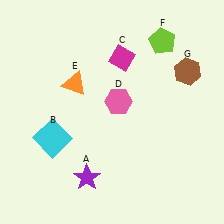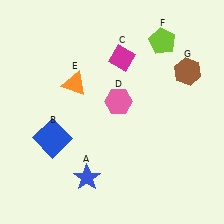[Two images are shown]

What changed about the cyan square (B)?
In Image 1, B is cyan. In Image 2, it changed to blue.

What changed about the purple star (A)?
In Image 1, A is purple. In Image 2, it changed to blue.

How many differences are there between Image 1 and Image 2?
There are 2 differences between the two images.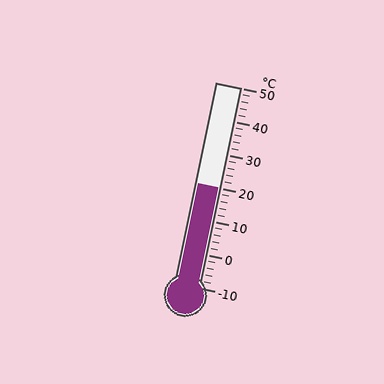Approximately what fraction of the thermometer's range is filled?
The thermometer is filled to approximately 50% of its range.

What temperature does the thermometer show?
The thermometer shows approximately 20°C.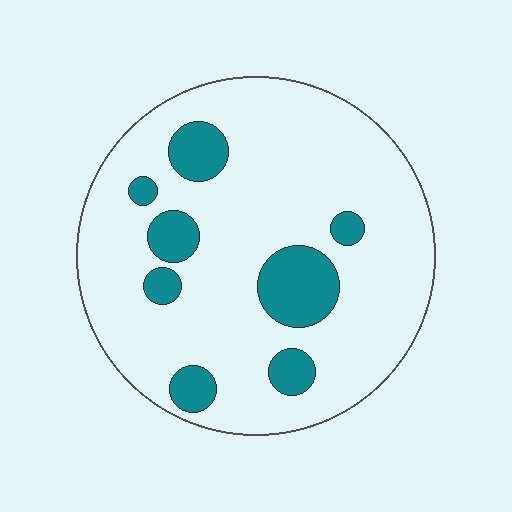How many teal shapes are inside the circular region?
8.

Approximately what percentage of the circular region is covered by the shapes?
Approximately 15%.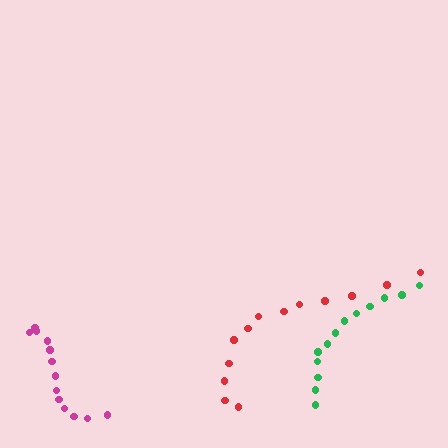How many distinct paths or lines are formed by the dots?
There are 3 distinct paths.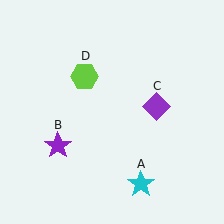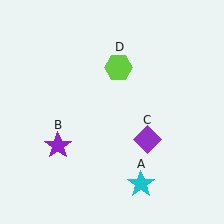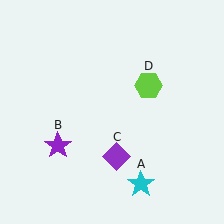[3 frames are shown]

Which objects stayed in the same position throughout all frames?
Cyan star (object A) and purple star (object B) remained stationary.